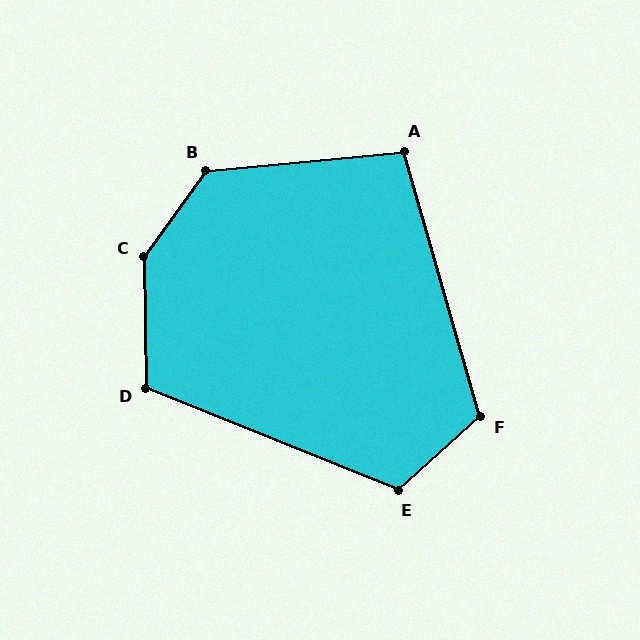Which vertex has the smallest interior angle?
A, at approximately 101 degrees.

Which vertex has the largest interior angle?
C, at approximately 143 degrees.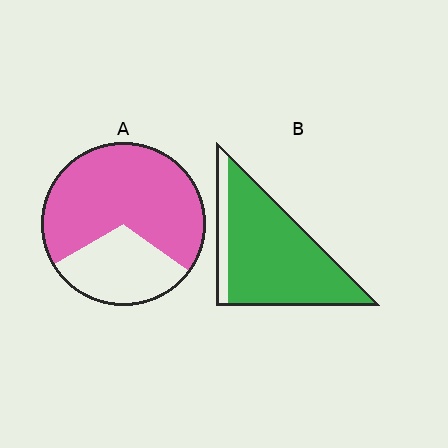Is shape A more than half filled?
Yes.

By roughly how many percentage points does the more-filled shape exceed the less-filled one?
By roughly 15 percentage points (B over A).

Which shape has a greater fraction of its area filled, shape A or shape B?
Shape B.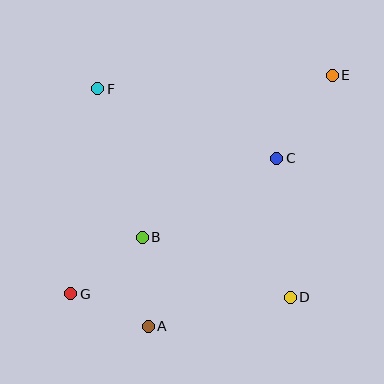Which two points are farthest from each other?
Points E and G are farthest from each other.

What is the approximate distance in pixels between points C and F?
The distance between C and F is approximately 192 pixels.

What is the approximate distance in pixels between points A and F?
The distance between A and F is approximately 243 pixels.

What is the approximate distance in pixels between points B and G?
The distance between B and G is approximately 91 pixels.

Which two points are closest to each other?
Points A and G are closest to each other.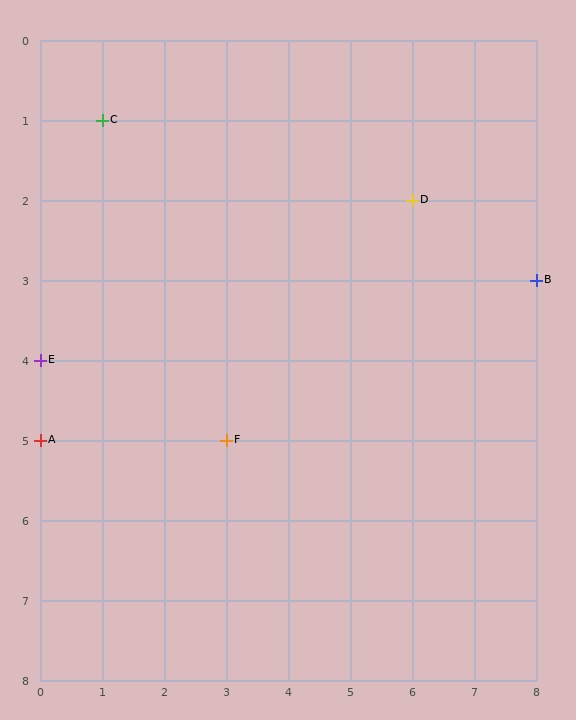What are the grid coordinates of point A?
Point A is at grid coordinates (0, 5).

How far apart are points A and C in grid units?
Points A and C are 1 column and 4 rows apart (about 4.1 grid units diagonally).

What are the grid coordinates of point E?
Point E is at grid coordinates (0, 4).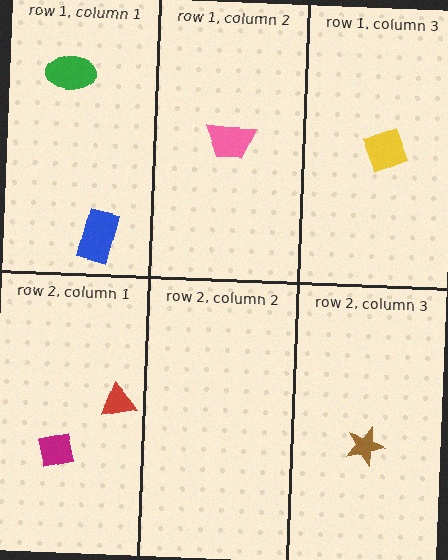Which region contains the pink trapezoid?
The row 1, column 2 region.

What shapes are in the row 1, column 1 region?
The green ellipse, the blue rectangle.